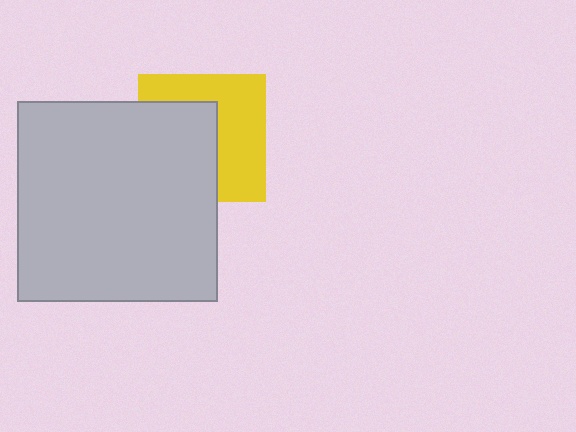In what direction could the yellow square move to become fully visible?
The yellow square could move right. That would shift it out from behind the light gray square entirely.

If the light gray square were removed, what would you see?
You would see the complete yellow square.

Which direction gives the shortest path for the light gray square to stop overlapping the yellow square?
Moving left gives the shortest separation.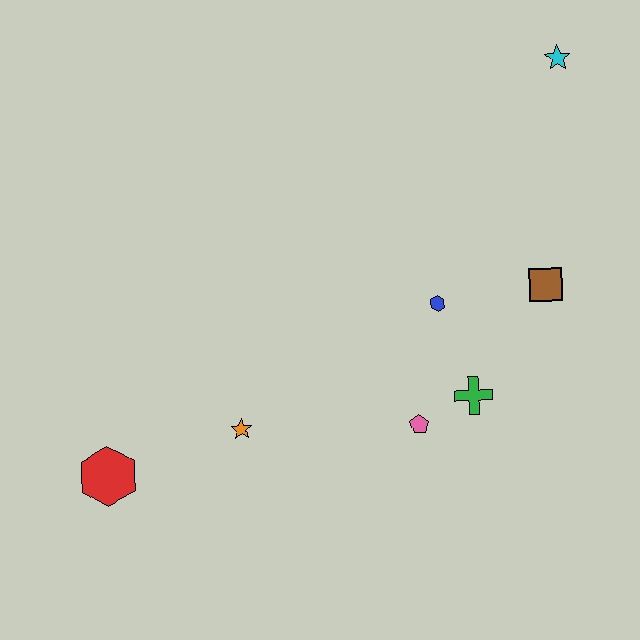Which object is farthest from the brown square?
The red hexagon is farthest from the brown square.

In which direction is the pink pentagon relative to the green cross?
The pink pentagon is to the left of the green cross.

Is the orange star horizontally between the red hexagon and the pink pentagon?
Yes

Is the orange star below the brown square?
Yes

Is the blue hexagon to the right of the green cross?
No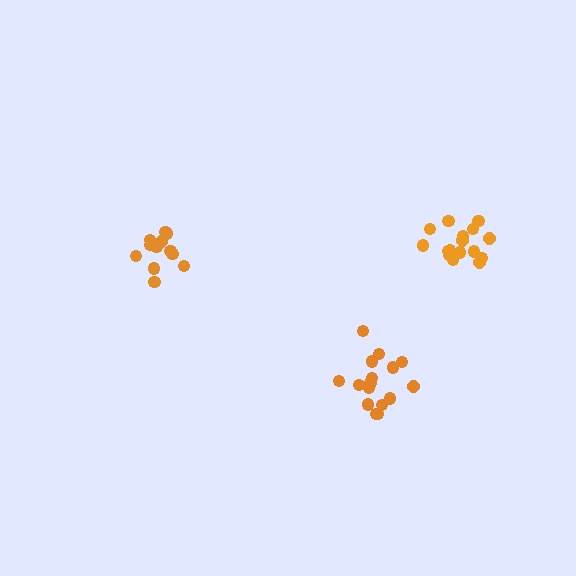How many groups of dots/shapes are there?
There are 3 groups.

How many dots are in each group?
Group 1: 16 dots, Group 2: 16 dots, Group 3: 12 dots (44 total).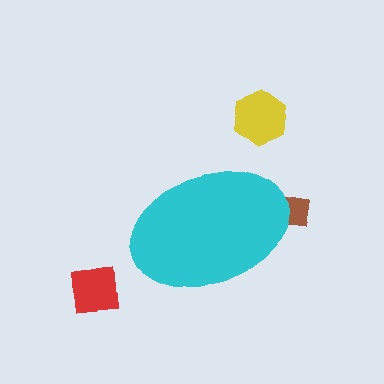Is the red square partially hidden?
No, the red square is fully visible.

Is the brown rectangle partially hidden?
Yes, the brown rectangle is partially hidden behind the cyan ellipse.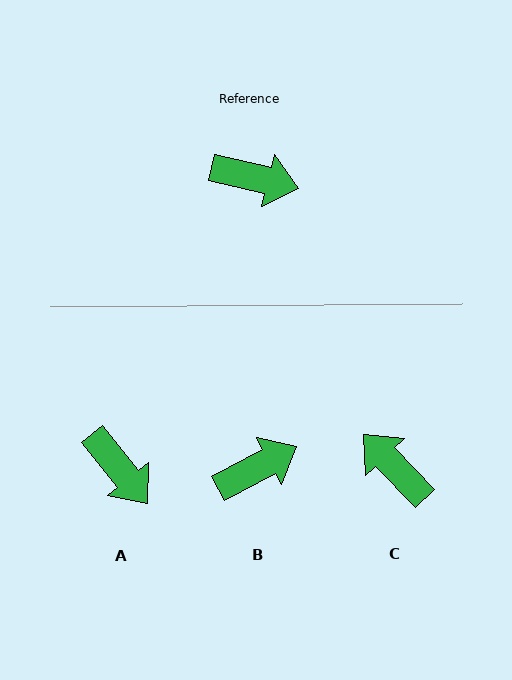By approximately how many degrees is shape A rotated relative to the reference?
Approximately 38 degrees clockwise.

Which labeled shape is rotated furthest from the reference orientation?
C, about 148 degrees away.